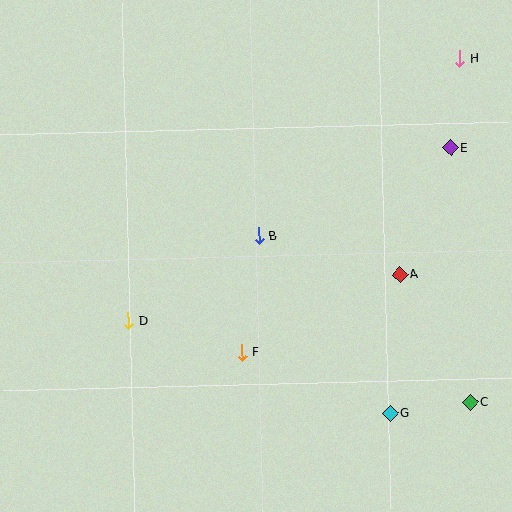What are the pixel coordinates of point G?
Point G is at (390, 414).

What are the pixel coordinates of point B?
Point B is at (259, 236).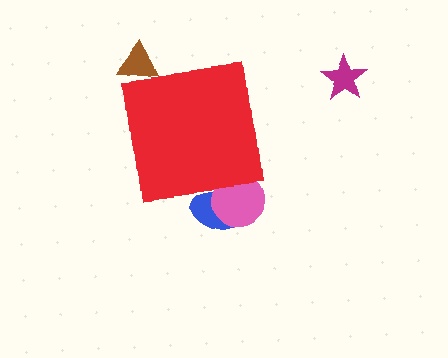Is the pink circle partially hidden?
Yes, the pink circle is partially hidden behind the red square.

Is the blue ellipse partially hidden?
Yes, the blue ellipse is partially hidden behind the red square.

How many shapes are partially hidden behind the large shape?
3 shapes are partially hidden.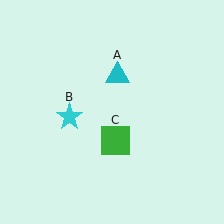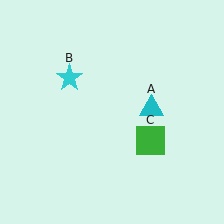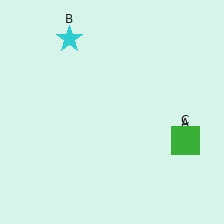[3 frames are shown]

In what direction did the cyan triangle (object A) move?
The cyan triangle (object A) moved down and to the right.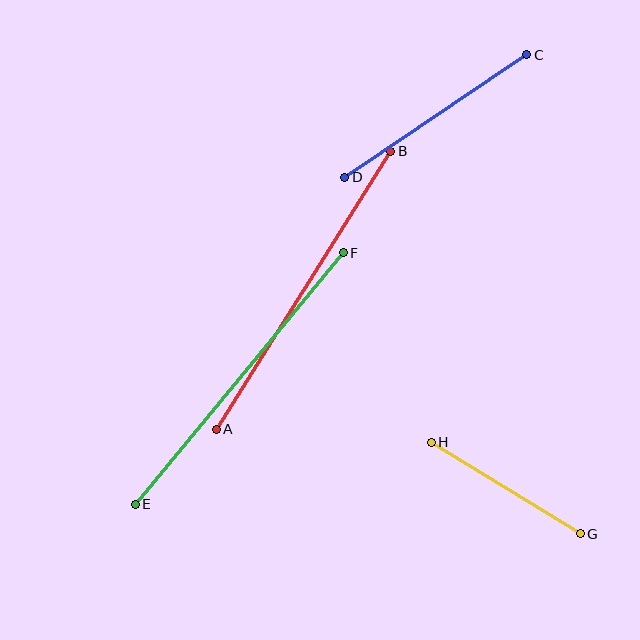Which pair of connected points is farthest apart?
Points A and B are farthest apart.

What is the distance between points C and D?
The distance is approximately 219 pixels.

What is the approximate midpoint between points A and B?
The midpoint is at approximately (304, 290) pixels.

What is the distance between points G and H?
The distance is approximately 175 pixels.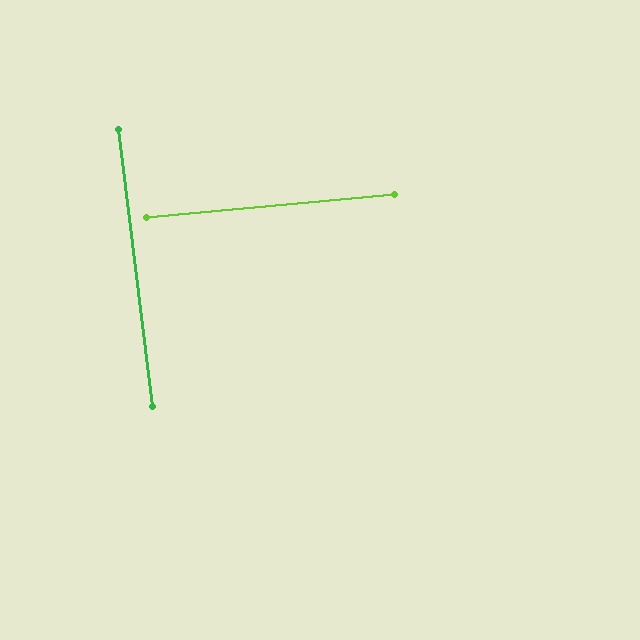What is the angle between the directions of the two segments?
Approximately 88 degrees.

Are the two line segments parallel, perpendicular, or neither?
Perpendicular — they meet at approximately 88°.